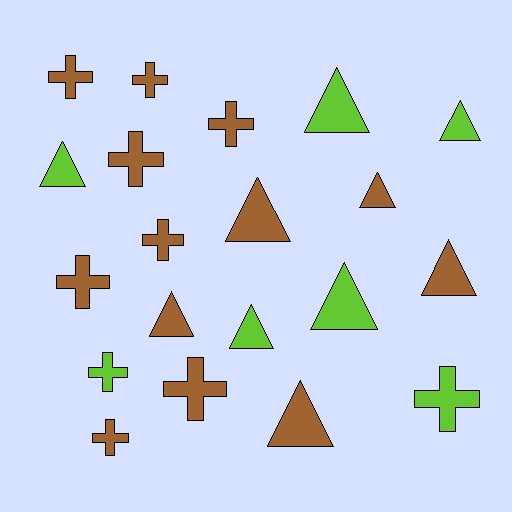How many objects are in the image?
There are 20 objects.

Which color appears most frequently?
Brown, with 13 objects.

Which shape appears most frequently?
Cross, with 10 objects.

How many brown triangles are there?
There are 5 brown triangles.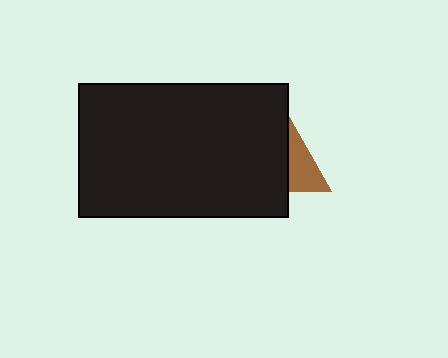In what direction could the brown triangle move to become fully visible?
The brown triangle could move right. That would shift it out from behind the black rectangle entirely.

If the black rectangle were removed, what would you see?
You would see the complete brown triangle.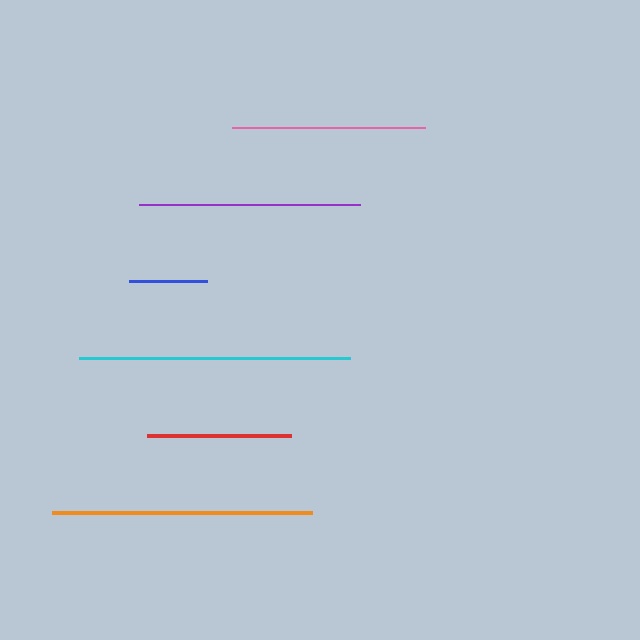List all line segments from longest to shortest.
From longest to shortest: cyan, orange, purple, pink, red, blue.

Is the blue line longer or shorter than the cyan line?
The cyan line is longer than the blue line.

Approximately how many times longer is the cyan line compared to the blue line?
The cyan line is approximately 3.4 times the length of the blue line.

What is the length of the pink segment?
The pink segment is approximately 193 pixels long.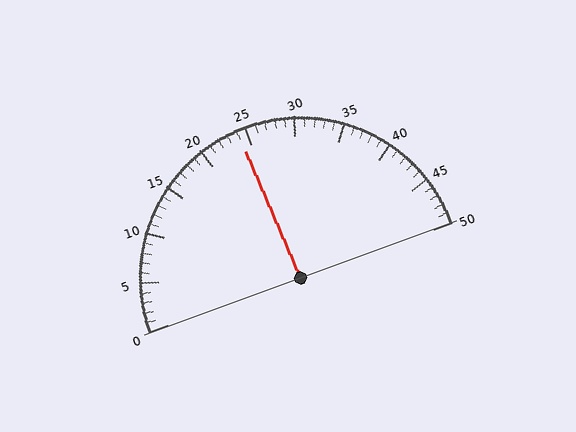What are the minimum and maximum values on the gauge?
The gauge ranges from 0 to 50.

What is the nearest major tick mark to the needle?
The nearest major tick mark is 25.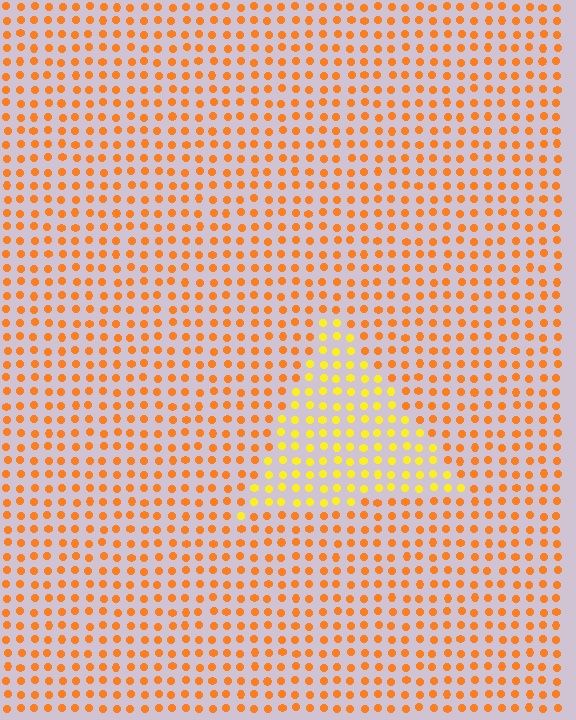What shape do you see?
I see a triangle.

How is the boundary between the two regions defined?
The boundary is defined purely by a slight shift in hue (about 31 degrees). Spacing, size, and orientation are identical on both sides.